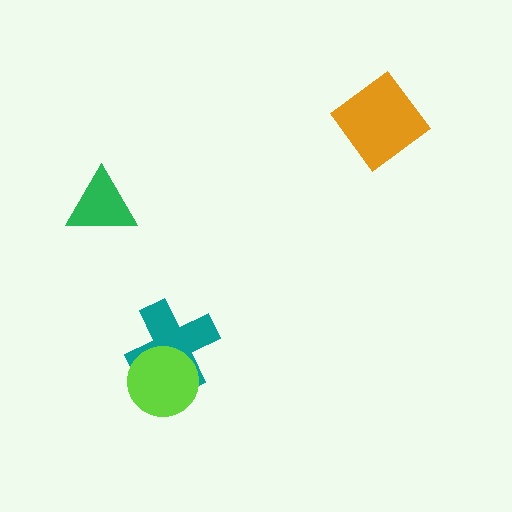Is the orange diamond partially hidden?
No, no other shape covers it.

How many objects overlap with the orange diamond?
0 objects overlap with the orange diamond.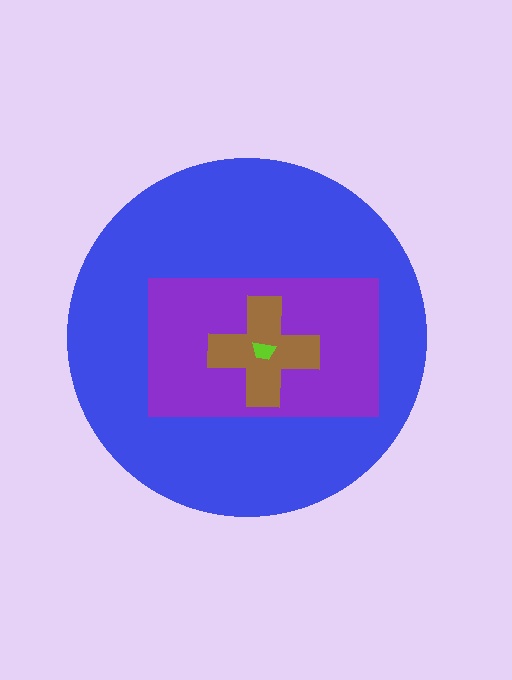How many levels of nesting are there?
4.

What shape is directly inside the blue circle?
The purple rectangle.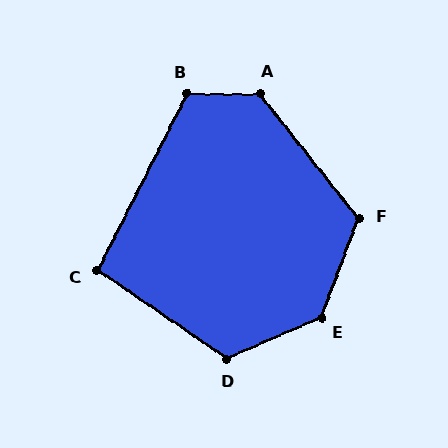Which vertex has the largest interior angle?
E, at approximately 134 degrees.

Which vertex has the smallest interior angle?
C, at approximately 98 degrees.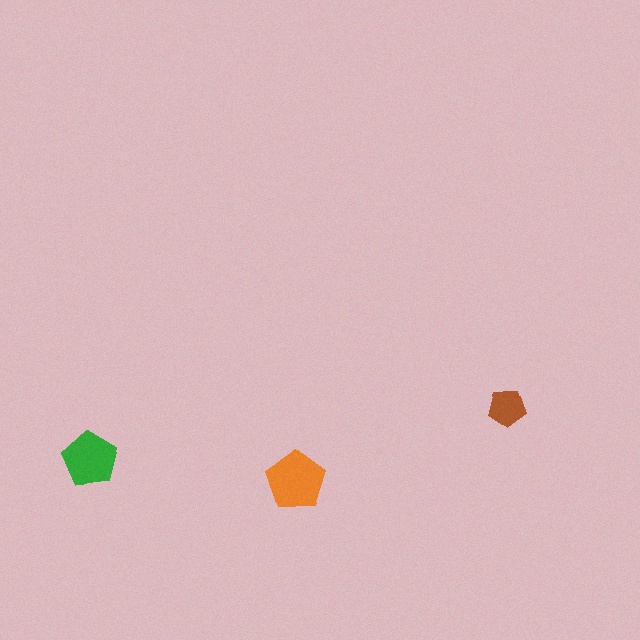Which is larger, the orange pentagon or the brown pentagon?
The orange one.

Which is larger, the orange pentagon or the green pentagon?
The orange one.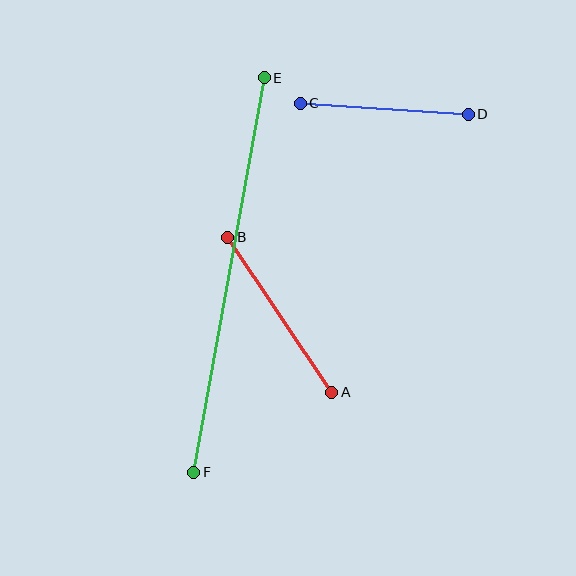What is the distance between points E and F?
The distance is approximately 401 pixels.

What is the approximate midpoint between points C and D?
The midpoint is at approximately (384, 109) pixels.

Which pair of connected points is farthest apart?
Points E and F are farthest apart.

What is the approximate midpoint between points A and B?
The midpoint is at approximately (280, 315) pixels.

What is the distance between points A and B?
The distance is approximately 187 pixels.